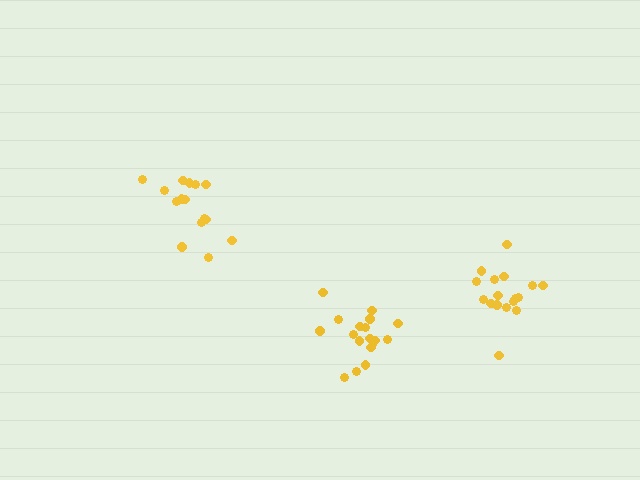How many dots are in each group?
Group 1: 17 dots, Group 2: 18 dots, Group 3: 15 dots (50 total).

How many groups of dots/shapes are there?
There are 3 groups.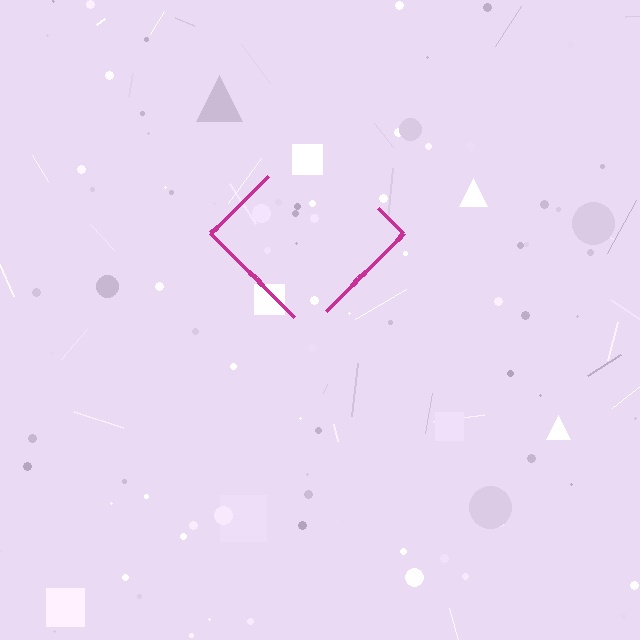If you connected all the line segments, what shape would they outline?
They would outline a diamond.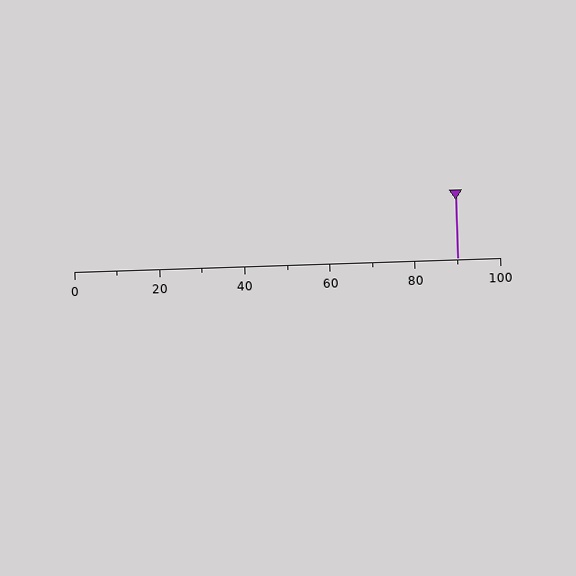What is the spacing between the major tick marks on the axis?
The major ticks are spaced 20 apart.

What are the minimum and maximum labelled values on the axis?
The axis runs from 0 to 100.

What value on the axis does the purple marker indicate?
The marker indicates approximately 90.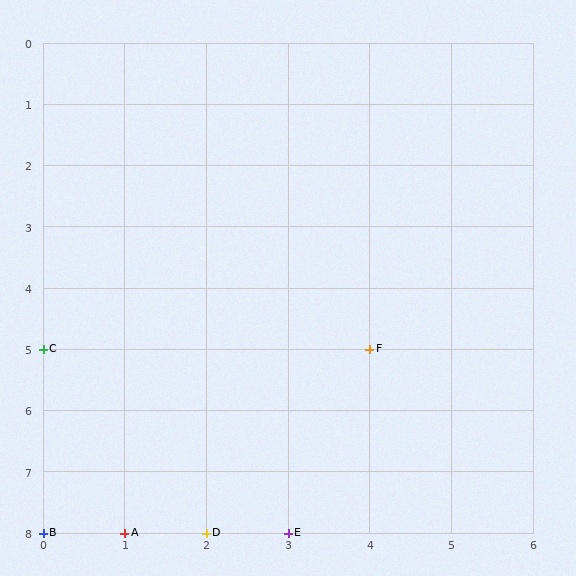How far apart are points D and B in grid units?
Points D and B are 2 columns apart.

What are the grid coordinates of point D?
Point D is at grid coordinates (2, 8).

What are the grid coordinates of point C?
Point C is at grid coordinates (0, 5).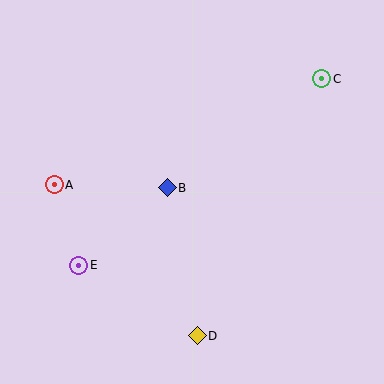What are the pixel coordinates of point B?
Point B is at (167, 188).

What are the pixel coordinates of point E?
Point E is at (79, 265).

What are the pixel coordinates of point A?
Point A is at (54, 185).